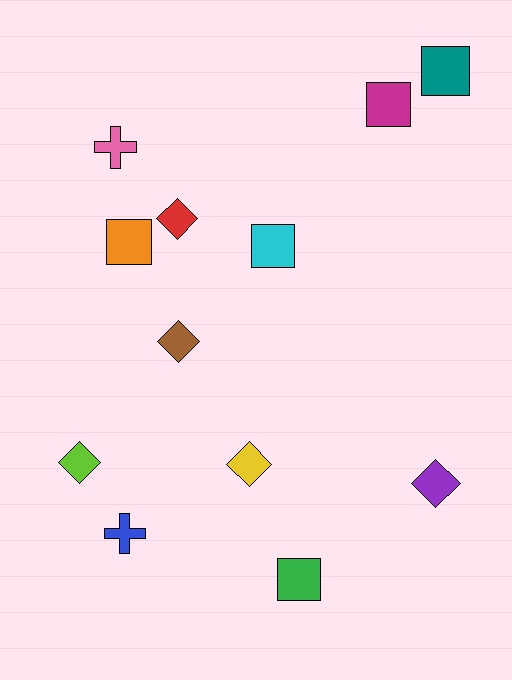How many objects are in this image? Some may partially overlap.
There are 12 objects.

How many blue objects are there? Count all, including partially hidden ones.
There is 1 blue object.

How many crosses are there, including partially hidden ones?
There are 2 crosses.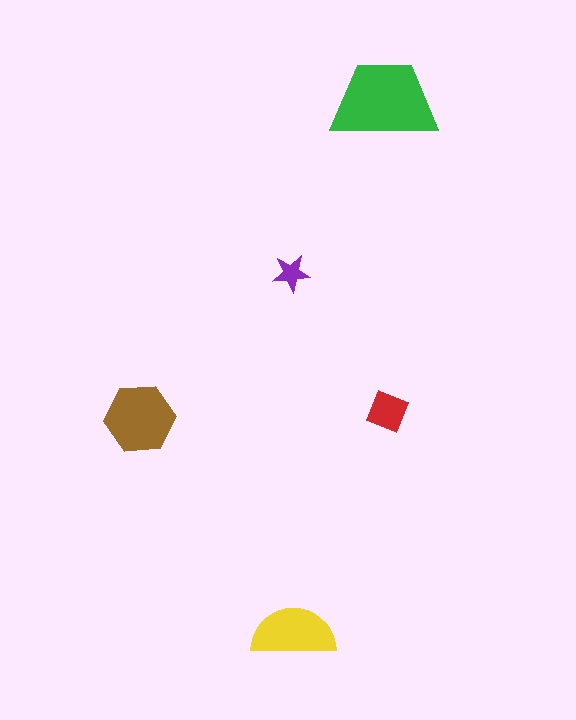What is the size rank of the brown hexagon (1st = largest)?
2nd.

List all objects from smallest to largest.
The purple star, the red diamond, the yellow semicircle, the brown hexagon, the green trapezoid.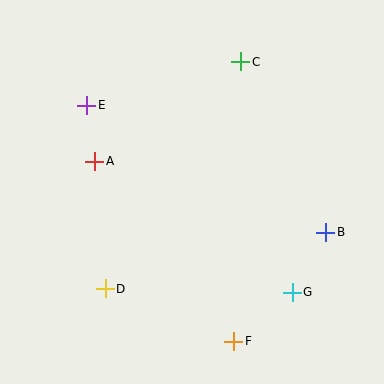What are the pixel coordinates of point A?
Point A is at (95, 161).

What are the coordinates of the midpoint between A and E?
The midpoint between A and E is at (91, 133).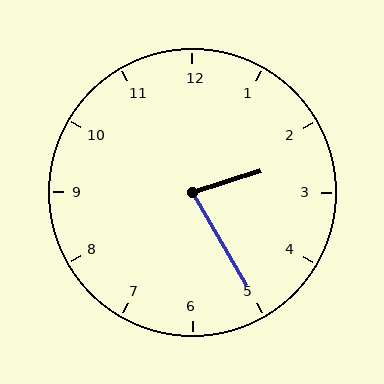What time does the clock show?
2:25.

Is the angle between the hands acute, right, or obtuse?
It is acute.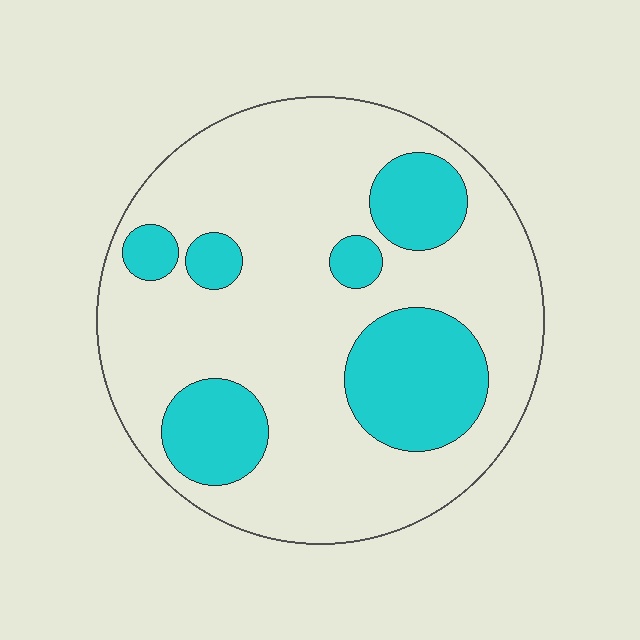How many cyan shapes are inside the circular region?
6.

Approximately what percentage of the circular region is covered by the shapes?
Approximately 25%.